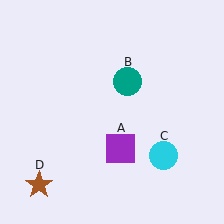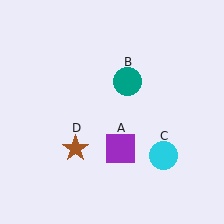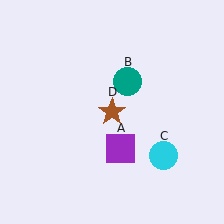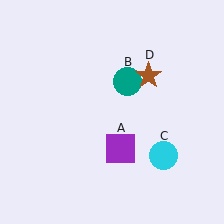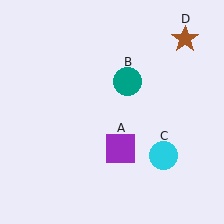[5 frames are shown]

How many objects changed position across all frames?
1 object changed position: brown star (object D).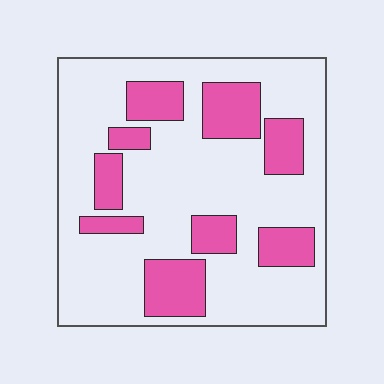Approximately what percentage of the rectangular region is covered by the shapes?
Approximately 25%.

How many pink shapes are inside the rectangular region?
9.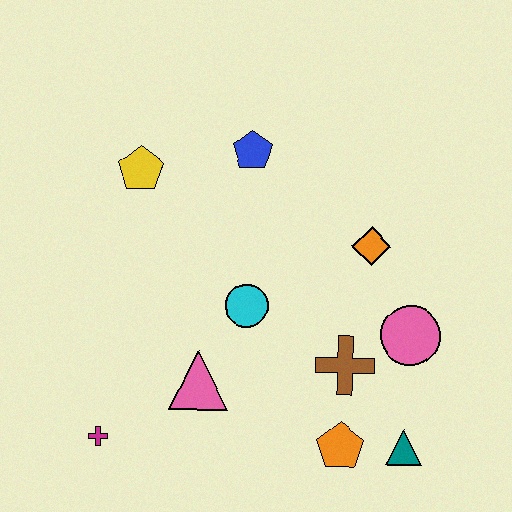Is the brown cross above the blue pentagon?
No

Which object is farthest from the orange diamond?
The magenta cross is farthest from the orange diamond.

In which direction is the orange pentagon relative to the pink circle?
The orange pentagon is below the pink circle.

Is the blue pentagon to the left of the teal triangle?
Yes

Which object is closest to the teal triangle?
The orange pentagon is closest to the teal triangle.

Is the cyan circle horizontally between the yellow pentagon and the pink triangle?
No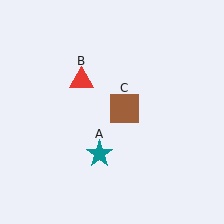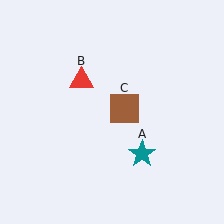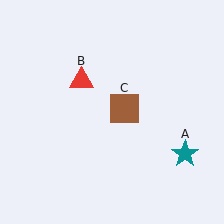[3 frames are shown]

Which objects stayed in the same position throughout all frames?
Red triangle (object B) and brown square (object C) remained stationary.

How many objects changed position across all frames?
1 object changed position: teal star (object A).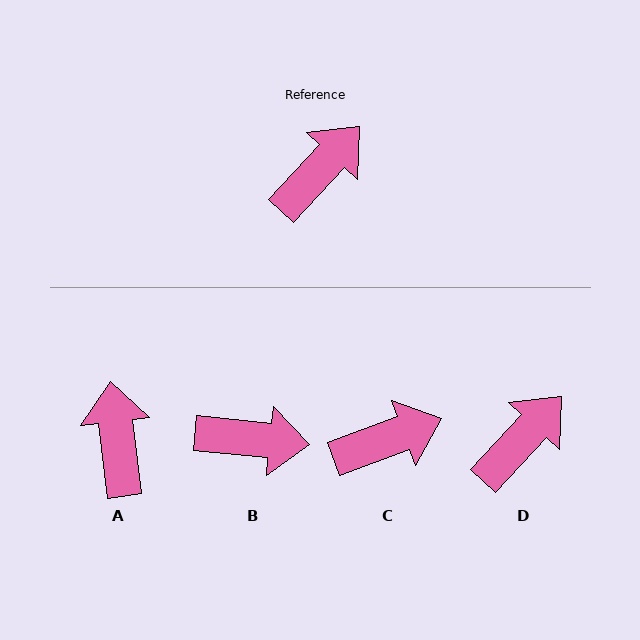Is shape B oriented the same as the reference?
No, it is off by about 53 degrees.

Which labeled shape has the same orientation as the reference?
D.